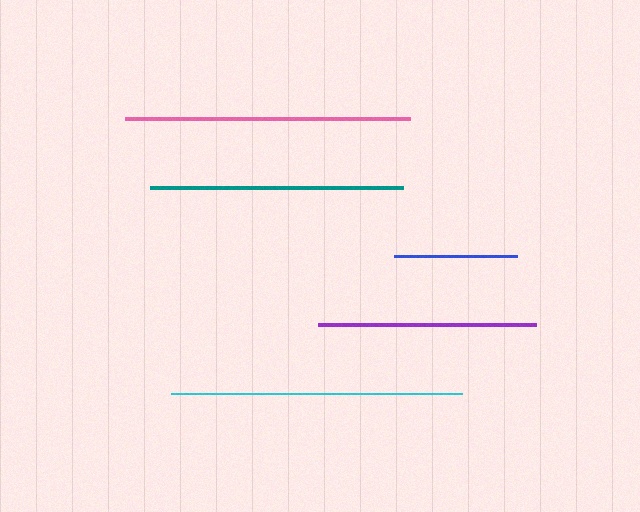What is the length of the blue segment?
The blue segment is approximately 123 pixels long.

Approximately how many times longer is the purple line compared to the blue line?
The purple line is approximately 1.8 times the length of the blue line.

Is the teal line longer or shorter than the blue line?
The teal line is longer than the blue line.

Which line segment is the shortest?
The blue line is the shortest at approximately 123 pixels.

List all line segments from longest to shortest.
From longest to shortest: cyan, pink, teal, purple, blue.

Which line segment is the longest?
The cyan line is the longest at approximately 291 pixels.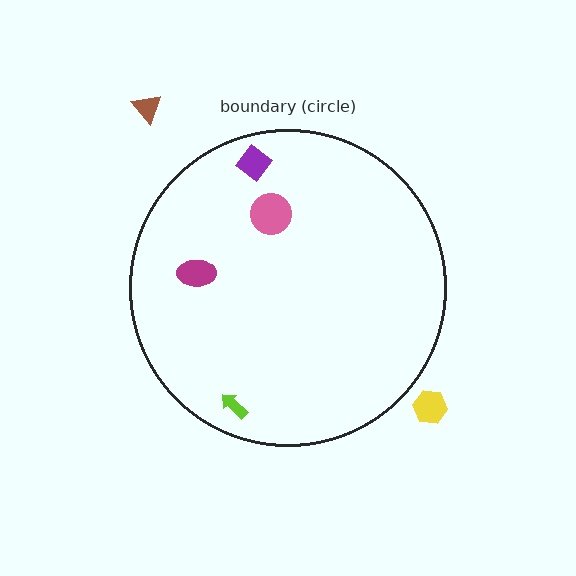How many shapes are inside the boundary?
4 inside, 2 outside.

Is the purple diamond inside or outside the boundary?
Inside.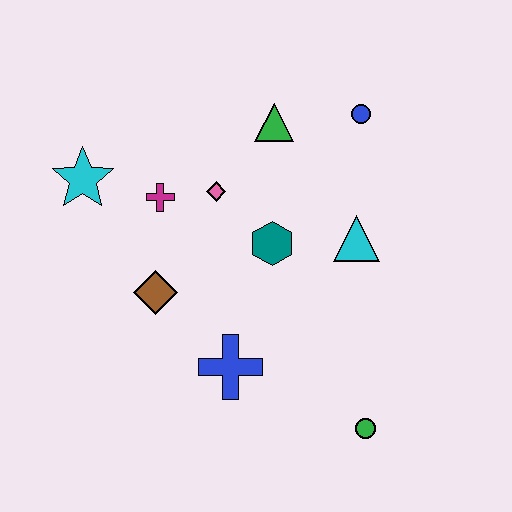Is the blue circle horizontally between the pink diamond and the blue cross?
No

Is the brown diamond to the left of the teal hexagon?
Yes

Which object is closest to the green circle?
The blue cross is closest to the green circle.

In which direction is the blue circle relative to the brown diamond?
The blue circle is to the right of the brown diamond.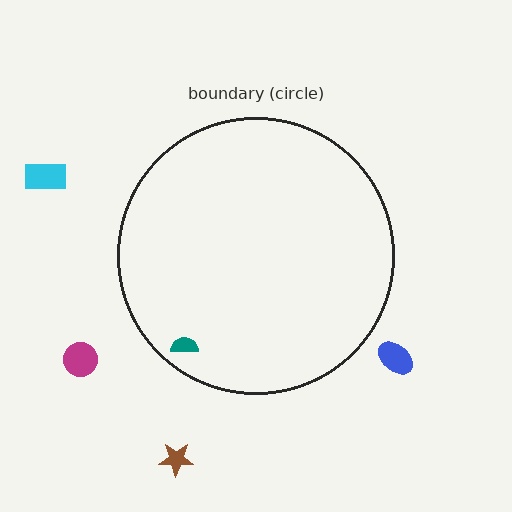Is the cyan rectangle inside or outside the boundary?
Outside.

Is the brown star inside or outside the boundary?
Outside.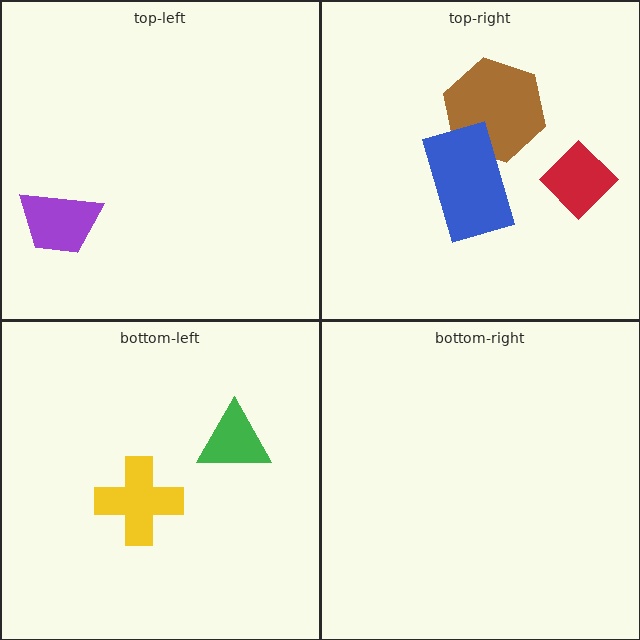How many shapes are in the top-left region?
1.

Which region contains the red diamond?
The top-right region.